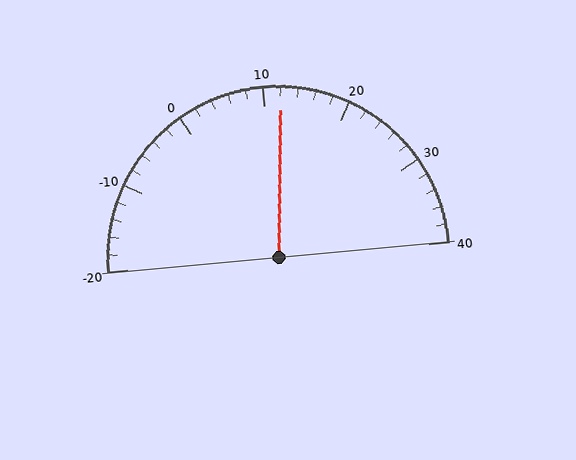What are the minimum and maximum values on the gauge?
The gauge ranges from -20 to 40.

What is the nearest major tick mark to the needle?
The nearest major tick mark is 10.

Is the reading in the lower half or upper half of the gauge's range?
The reading is in the upper half of the range (-20 to 40).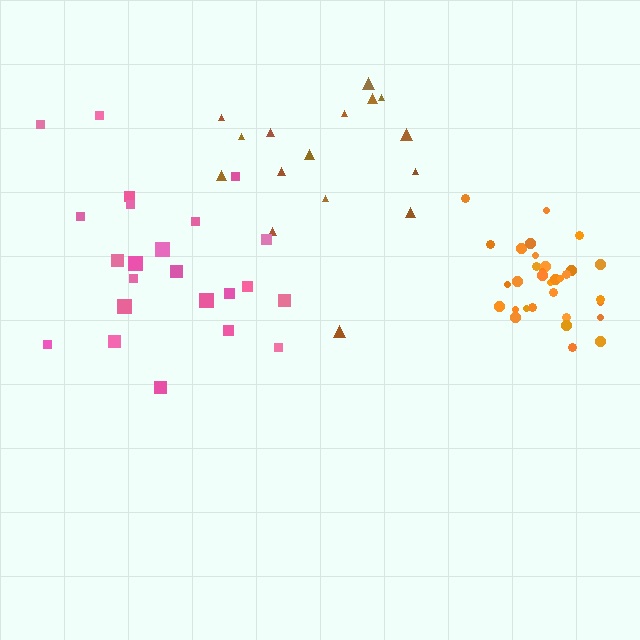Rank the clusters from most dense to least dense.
orange, pink, brown.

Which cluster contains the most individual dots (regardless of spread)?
Orange (32).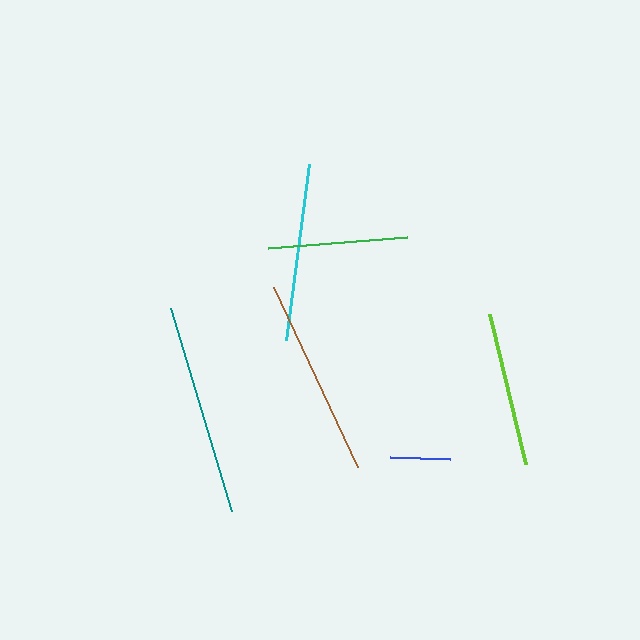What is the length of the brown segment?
The brown segment is approximately 198 pixels long.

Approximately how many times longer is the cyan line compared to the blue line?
The cyan line is approximately 2.9 times the length of the blue line.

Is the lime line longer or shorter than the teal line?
The teal line is longer than the lime line.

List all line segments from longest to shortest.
From longest to shortest: teal, brown, cyan, lime, green, blue.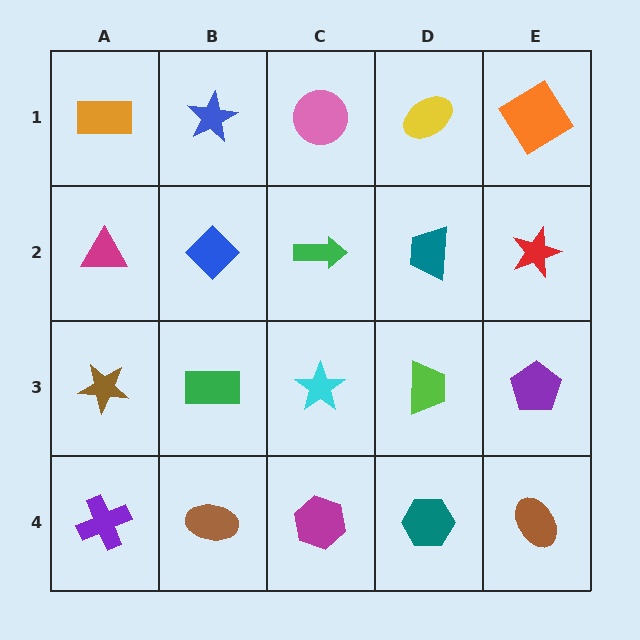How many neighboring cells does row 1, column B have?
3.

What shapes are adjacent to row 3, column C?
A green arrow (row 2, column C), a magenta hexagon (row 4, column C), a green rectangle (row 3, column B), a lime trapezoid (row 3, column D).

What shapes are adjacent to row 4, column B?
A green rectangle (row 3, column B), a purple cross (row 4, column A), a magenta hexagon (row 4, column C).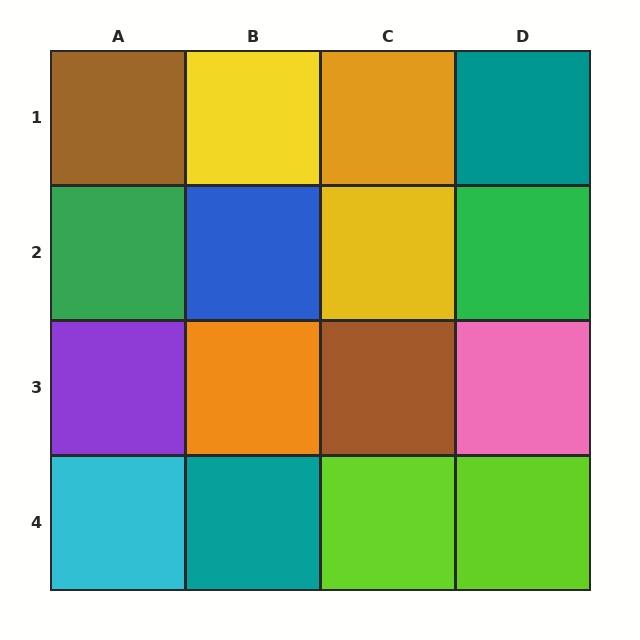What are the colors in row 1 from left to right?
Brown, yellow, orange, teal.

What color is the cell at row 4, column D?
Lime.